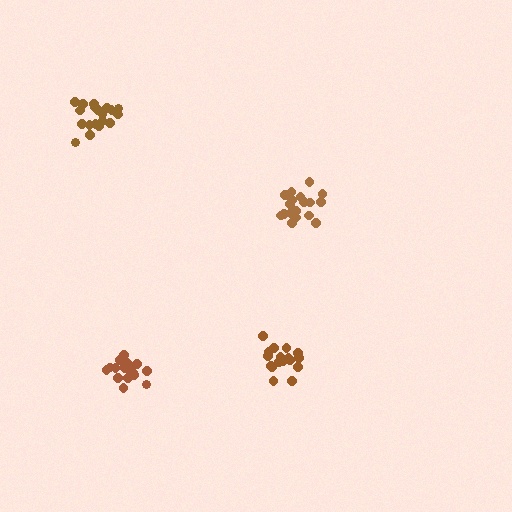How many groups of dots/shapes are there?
There are 4 groups.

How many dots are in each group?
Group 1: 17 dots, Group 2: 18 dots, Group 3: 20 dots, Group 4: 19 dots (74 total).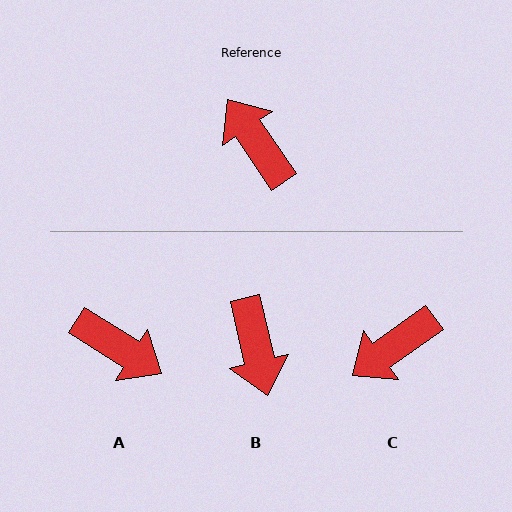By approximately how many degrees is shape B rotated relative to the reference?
Approximately 158 degrees counter-clockwise.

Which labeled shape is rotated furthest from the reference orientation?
B, about 158 degrees away.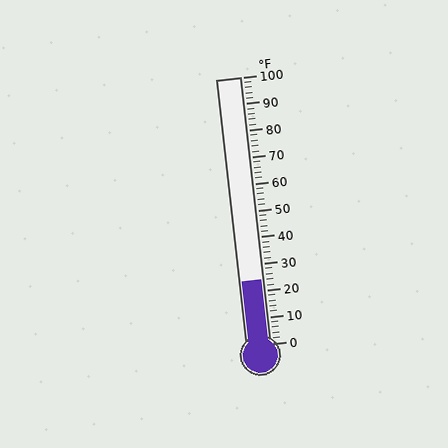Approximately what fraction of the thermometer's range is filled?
The thermometer is filled to approximately 25% of its range.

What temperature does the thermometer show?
The thermometer shows approximately 24°F.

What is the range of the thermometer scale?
The thermometer scale ranges from 0°F to 100°F.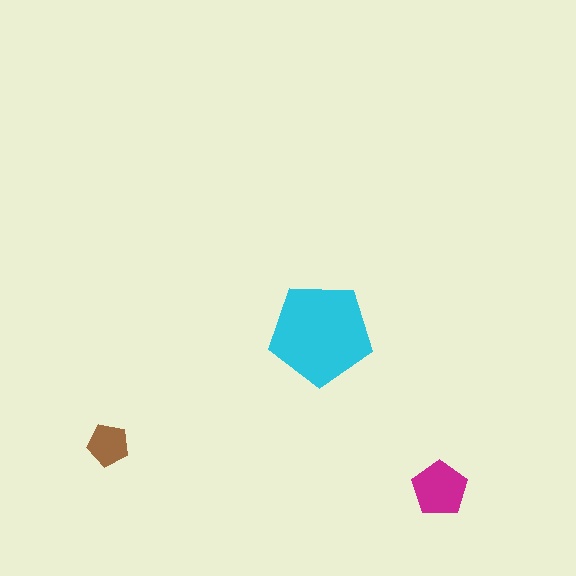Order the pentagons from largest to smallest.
the cyan one, the magenta one, the brown one.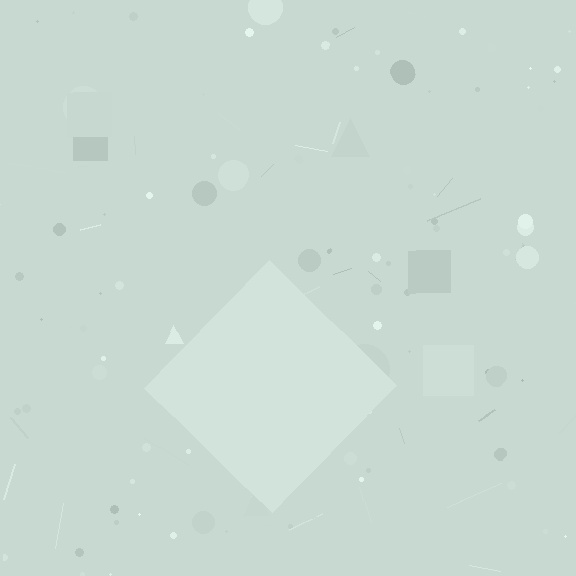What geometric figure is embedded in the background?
A diamond is embedded in the background.